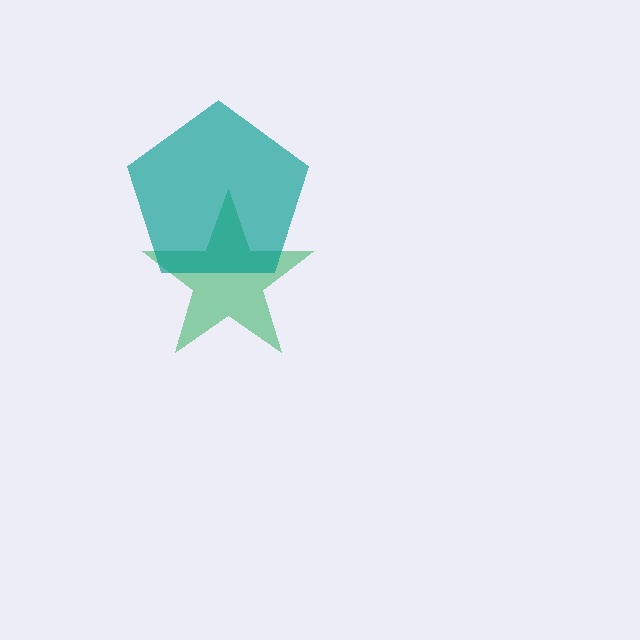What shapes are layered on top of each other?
The layered shapes are: a green star, a teal pentagon.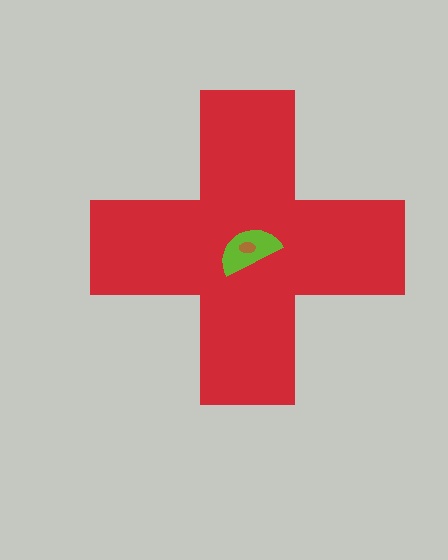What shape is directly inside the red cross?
The lime semicircle.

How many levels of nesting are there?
3.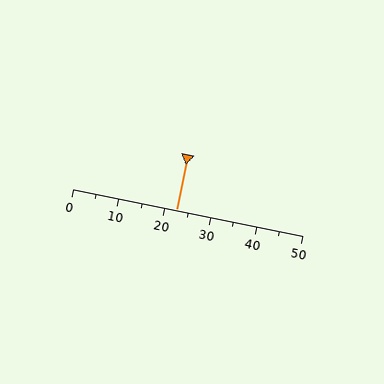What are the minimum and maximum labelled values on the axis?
The axis runs from 0 to 50.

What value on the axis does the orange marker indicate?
The marker indicates approximately 22.5.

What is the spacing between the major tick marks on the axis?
The major ticks are spaced 10 apart.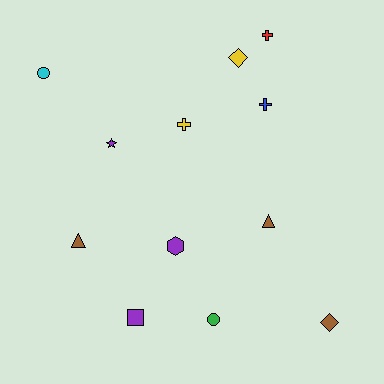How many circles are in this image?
There are 2 circles.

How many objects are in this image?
There are 12 objects.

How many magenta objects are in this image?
There are no magenta objects.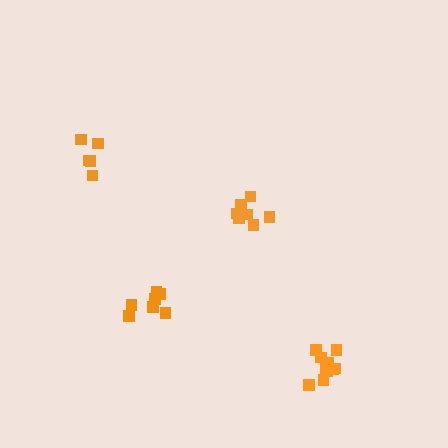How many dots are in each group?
Group 1: 7 dots, Group 2: 7 dots, Group 3: 5 dots, Group 4: 10 dots (29 total).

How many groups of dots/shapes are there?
There are 4 groups.